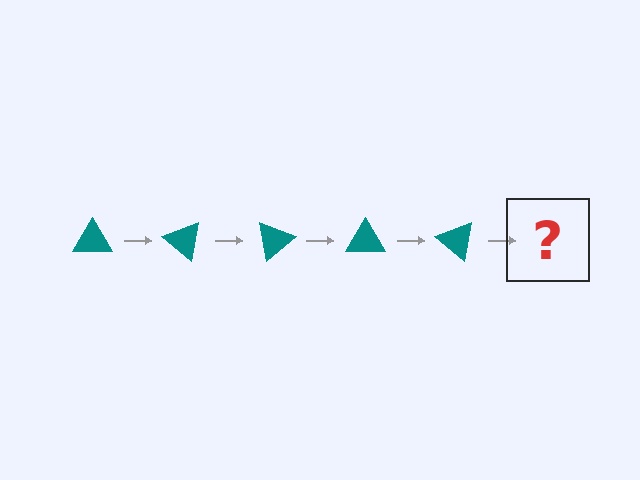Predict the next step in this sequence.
The next step is a teal triangle rotated 200 degrees.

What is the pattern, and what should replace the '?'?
The pattern is that the triangle rotates 40 degrees each step. The '?' should be a teal triangle rotated 200 degrees.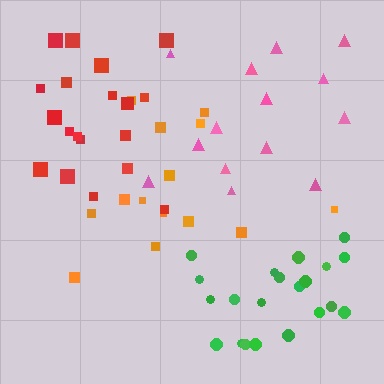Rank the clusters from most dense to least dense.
red, green, pink, orange.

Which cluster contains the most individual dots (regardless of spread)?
Green (21).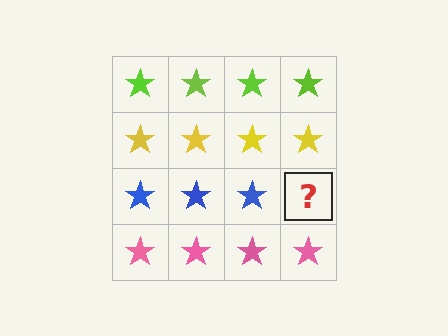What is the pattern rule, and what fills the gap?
The rule is that each row has a consistent color. The gap should be filled with a blue star.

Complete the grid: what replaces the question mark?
The question mark should be replaced with a blue star.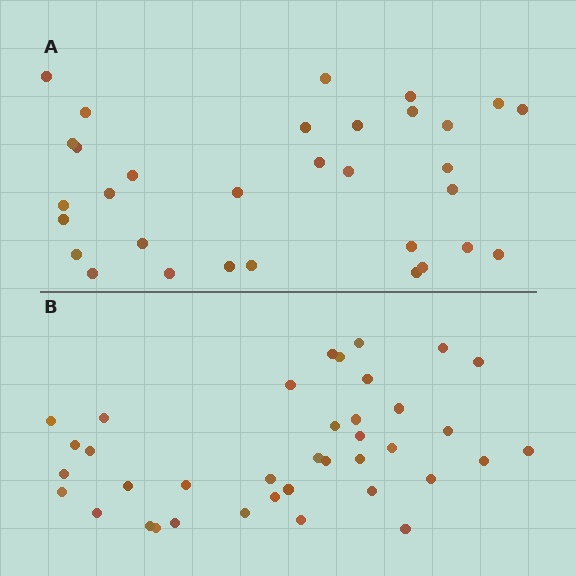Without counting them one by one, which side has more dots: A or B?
Region B (the bottom region) has more dots.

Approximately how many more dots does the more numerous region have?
Region B has about 6 more dots than region A.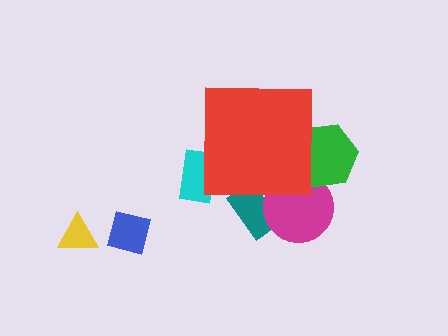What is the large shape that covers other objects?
A red square.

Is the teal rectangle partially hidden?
Yes, the teal rectangle is partially hidden behind the red square.